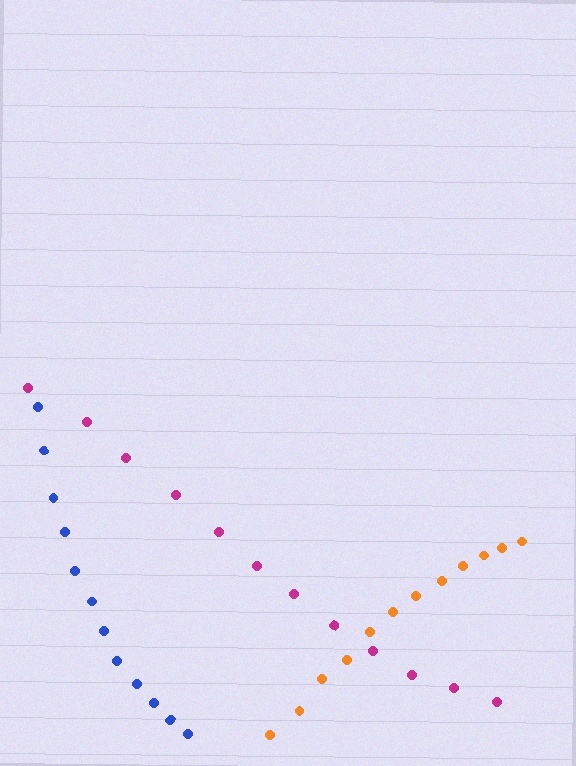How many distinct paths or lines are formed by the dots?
There are 3 distinct paths.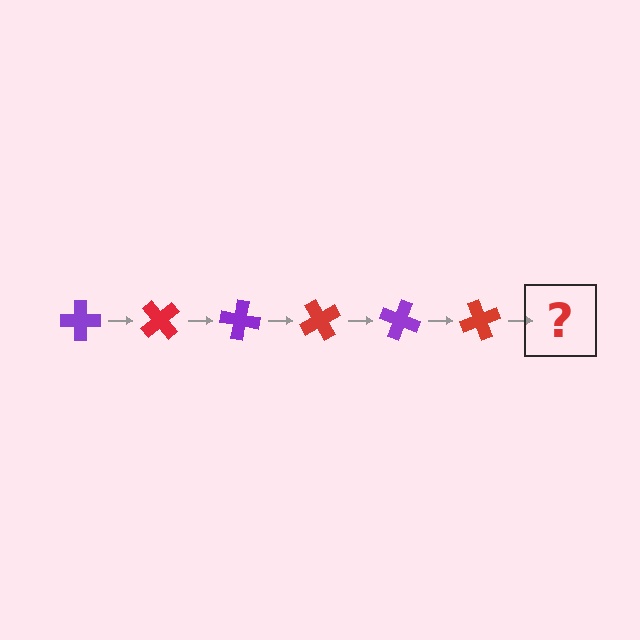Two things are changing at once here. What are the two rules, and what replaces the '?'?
The two rules are that it rotates 50 degrees each step and the color cycles through purple and red. The '?' should be a purple cross, rotated 300 degrees from the start.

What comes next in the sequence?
The next element should be a purple cross, rotated 300 degrees from the start.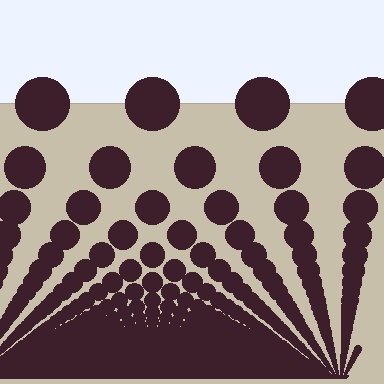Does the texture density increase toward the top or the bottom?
Density increases toward the bottom.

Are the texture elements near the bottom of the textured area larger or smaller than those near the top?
Smaller. The gradient is inverted — elements near the bottom are smaller and denser.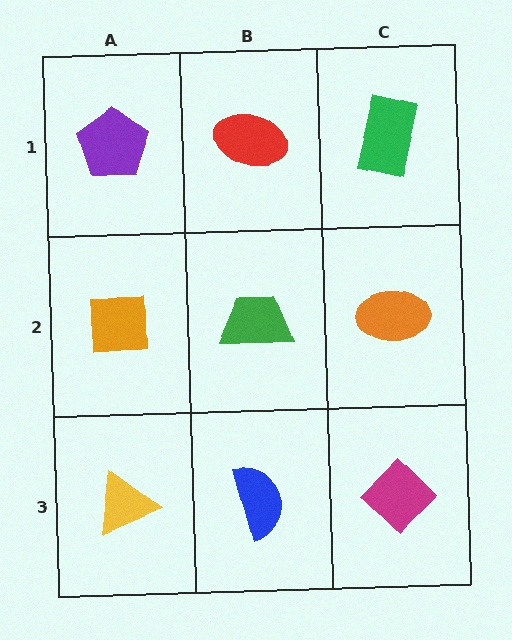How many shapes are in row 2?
3 shapes.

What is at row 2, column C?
An orange ellipse.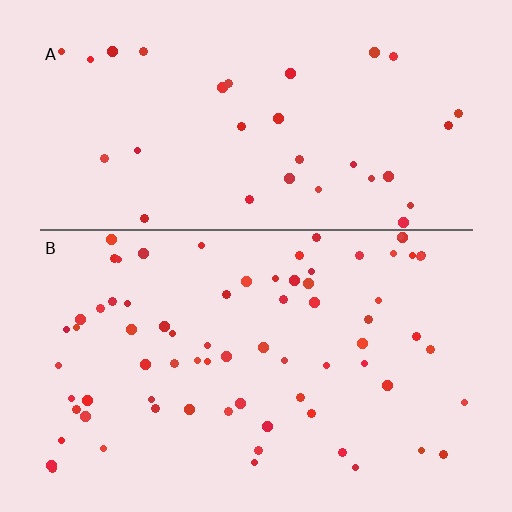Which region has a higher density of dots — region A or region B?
B (the bottom).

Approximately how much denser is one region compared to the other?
Approximately 2.2× — region B over region A.